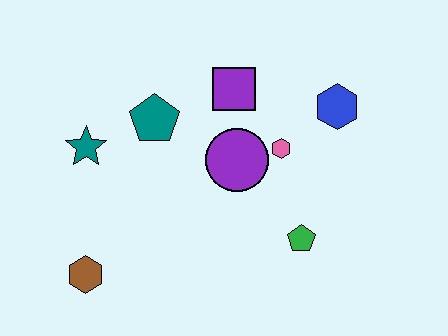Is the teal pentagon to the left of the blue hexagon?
Yes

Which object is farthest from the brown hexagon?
The blue hexagon is farthest from the brown hexagon.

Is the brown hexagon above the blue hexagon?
No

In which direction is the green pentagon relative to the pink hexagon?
The green pentagon is below the pink hexagon.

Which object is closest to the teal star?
The teal pentagon is closest to the teal star.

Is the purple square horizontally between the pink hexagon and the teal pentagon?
Yes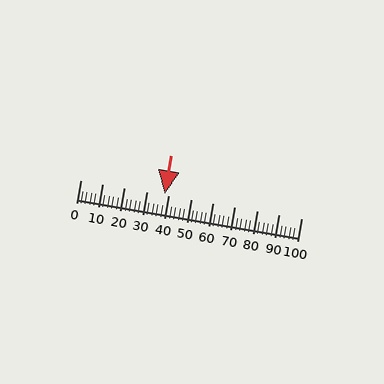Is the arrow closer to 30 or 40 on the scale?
The arrow is closer to 40.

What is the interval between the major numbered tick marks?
The major tick marks are spaced 10 units apart.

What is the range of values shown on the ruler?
The ruler shows values from 0 to 100.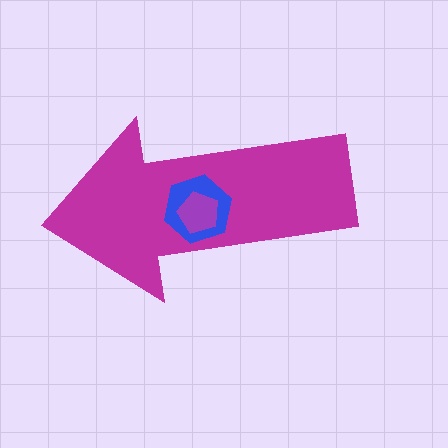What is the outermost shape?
The magenta arrow.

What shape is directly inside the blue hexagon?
The purple pentagon.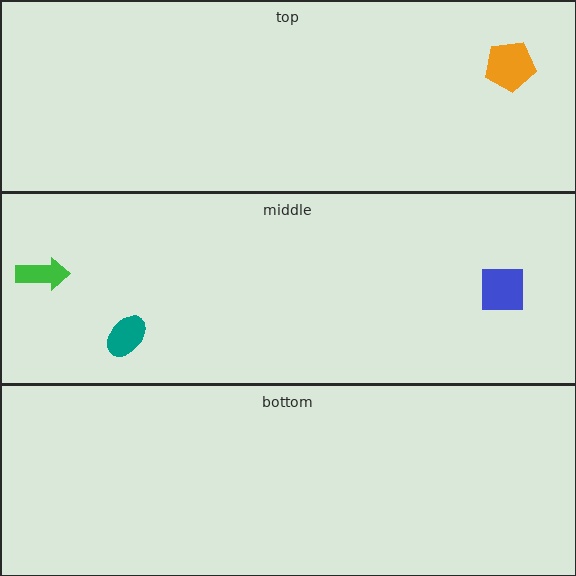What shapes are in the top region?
The orange pentagon.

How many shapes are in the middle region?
3.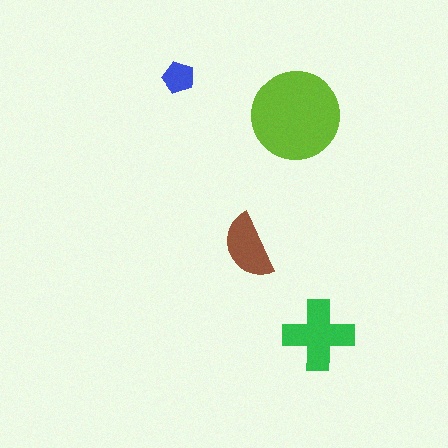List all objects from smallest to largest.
The blue pentagon, the brown semicircle, the green cross, the lime circle.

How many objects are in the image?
There are 4 objects in the image.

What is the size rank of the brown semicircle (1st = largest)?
3rd.